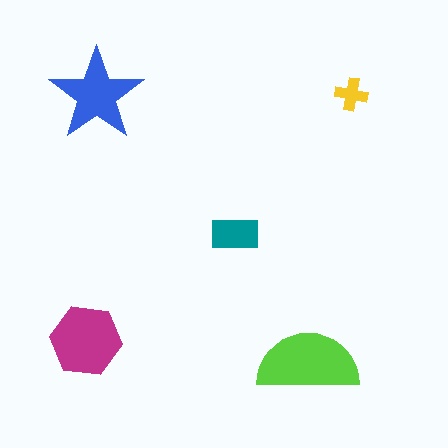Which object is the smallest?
The yellow cross.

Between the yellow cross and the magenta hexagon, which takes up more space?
The magenta hexagon.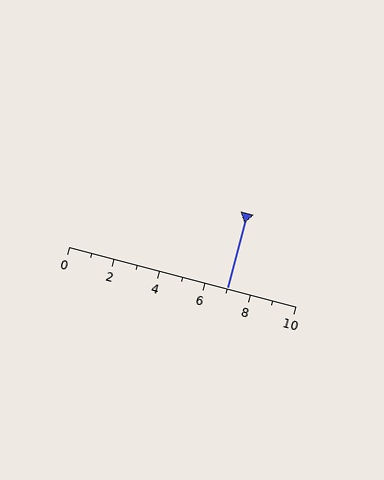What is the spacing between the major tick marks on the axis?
The major ticks are spaced 2 apart.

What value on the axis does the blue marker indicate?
The marker indicates approximately 7.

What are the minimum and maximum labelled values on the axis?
The axis runs from 0 to 10.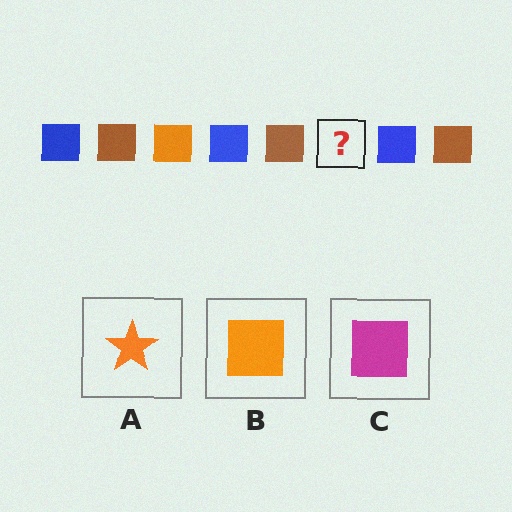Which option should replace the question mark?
Option B.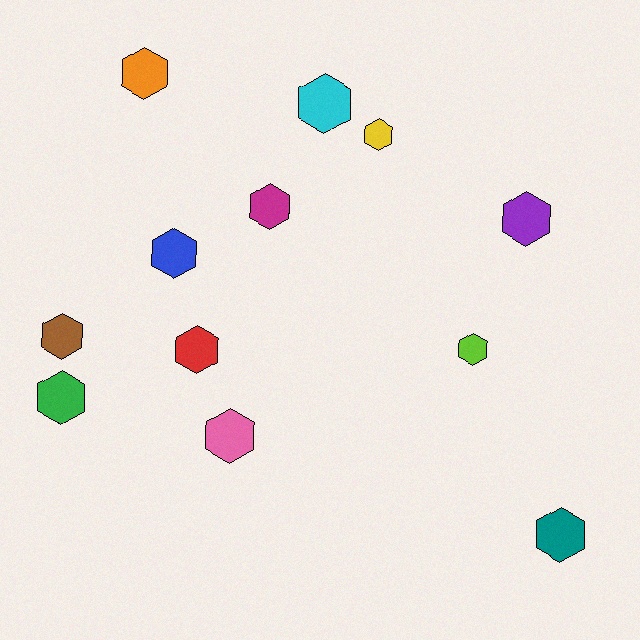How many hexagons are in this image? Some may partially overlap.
There are 12 hexagons.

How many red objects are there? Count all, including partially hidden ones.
There is 1 red object.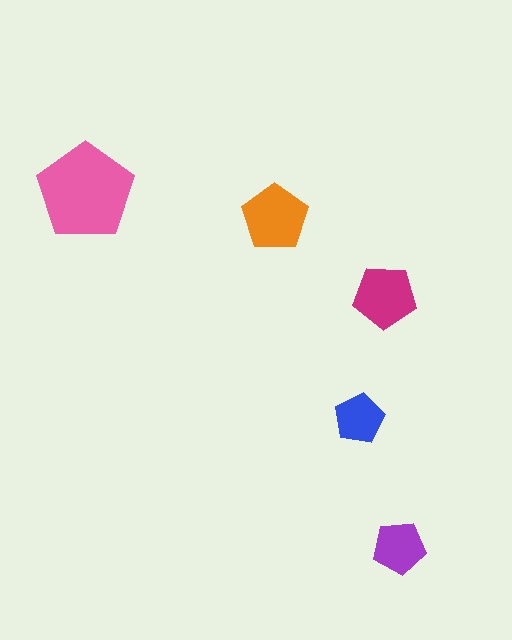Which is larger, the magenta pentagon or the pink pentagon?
The pink one.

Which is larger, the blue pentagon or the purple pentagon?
The purple one.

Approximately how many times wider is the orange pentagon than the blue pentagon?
About 1.5 times wider.